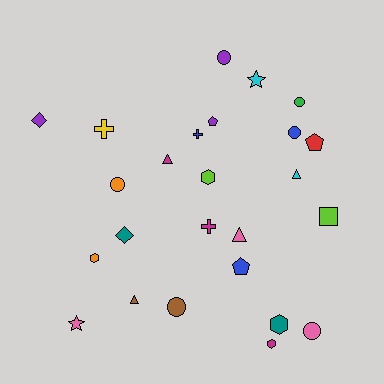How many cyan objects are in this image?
There are 2 cyan objects.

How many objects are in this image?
There are 25 objects.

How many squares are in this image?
There is 1 square.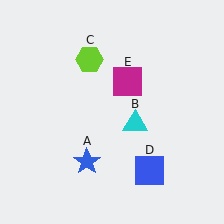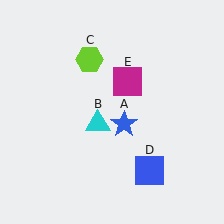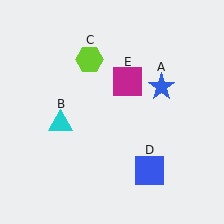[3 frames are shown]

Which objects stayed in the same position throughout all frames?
Lime hexagon (object C) and blue square (object D) and magenta square (object E) remained stationary.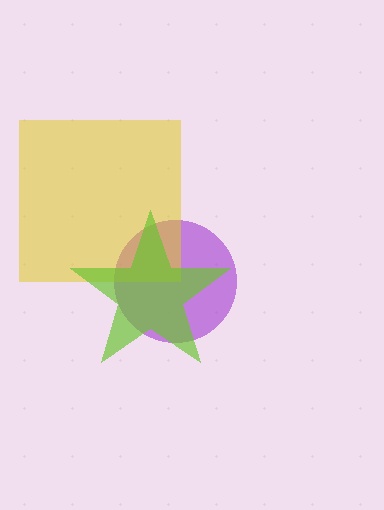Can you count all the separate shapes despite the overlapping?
Yes, there are 3 separate shapes.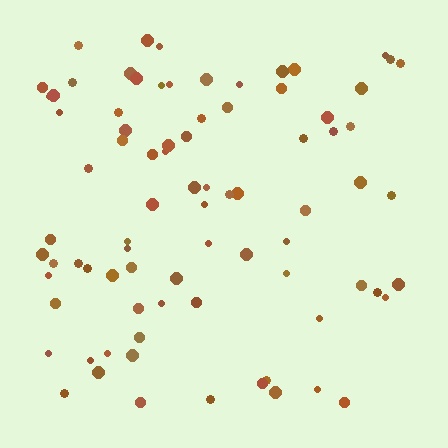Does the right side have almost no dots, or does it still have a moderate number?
Still a moderate number, just noticeably fewer than the left.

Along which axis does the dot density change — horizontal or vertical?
Horizontal.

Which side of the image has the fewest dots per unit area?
The right.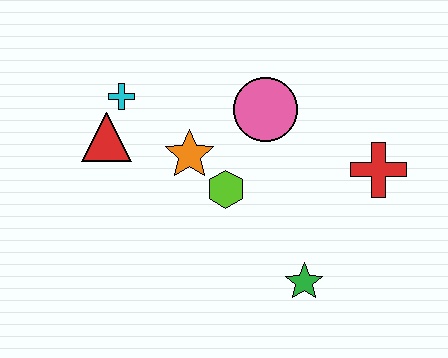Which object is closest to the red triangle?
The cyan cross is closest to the red triangle.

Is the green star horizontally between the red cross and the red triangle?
Yes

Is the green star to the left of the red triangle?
No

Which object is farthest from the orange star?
The red cross is farthest from the orange star.